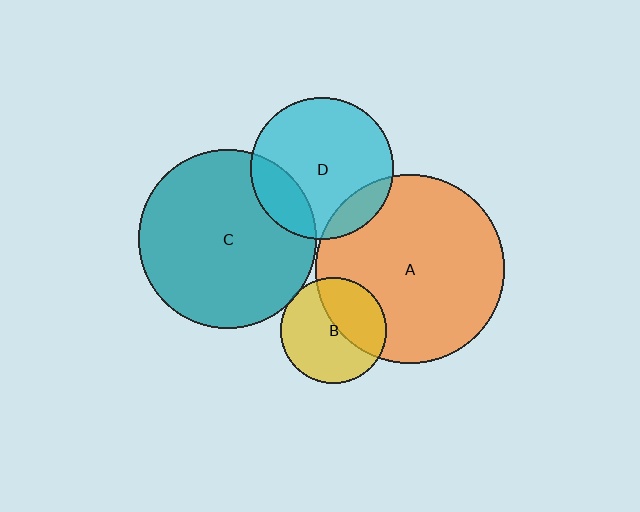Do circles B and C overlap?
Yes.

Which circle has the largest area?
Circle A (orange).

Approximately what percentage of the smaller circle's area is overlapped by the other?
Approximately 5%.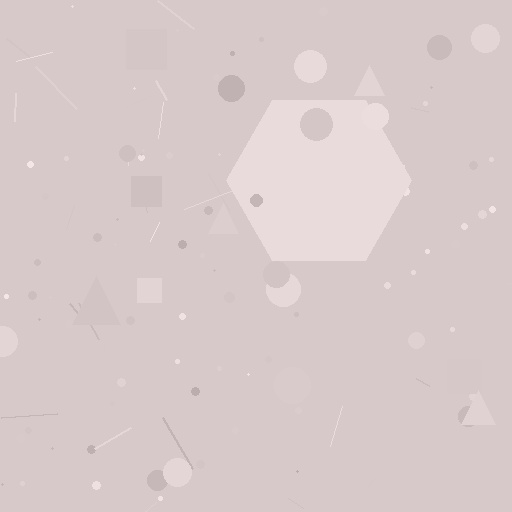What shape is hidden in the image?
A hexagon is hidden in the image.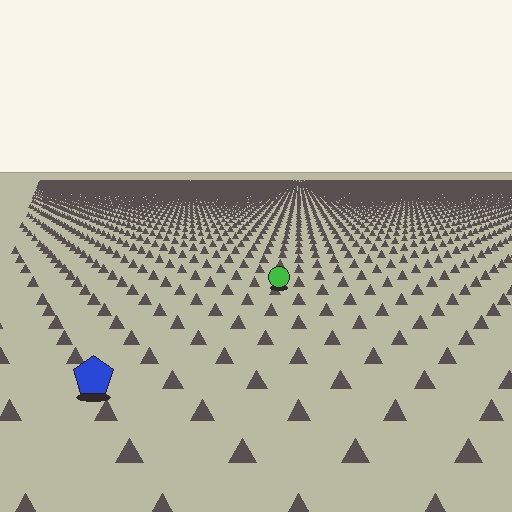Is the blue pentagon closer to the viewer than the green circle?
Yes. The blue pentagon is closer — you can tell from the texture gradient: the ground texture is coarser near it.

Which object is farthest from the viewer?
The green circle is farthest from the viewer. It appears smaller and the ground texture around it is denser.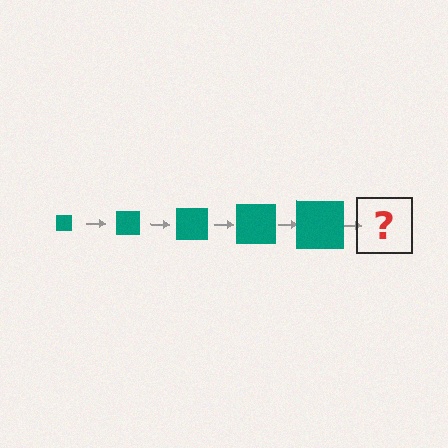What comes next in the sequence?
The next element should be a teal square, larger than the previous one.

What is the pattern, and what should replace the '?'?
The pattern is that the square gets progressively larger each step. The '?' should be a teal square, larger than the previous one.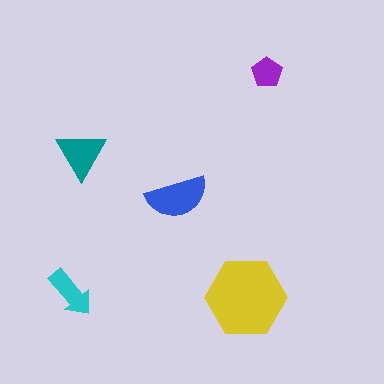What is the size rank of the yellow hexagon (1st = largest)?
1st.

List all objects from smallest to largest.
The purple pentagon, the cyan arrow, the teal triangle, the blue semicircle, the yellow hexagon.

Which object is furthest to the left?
The cyan arrow is leftmost.